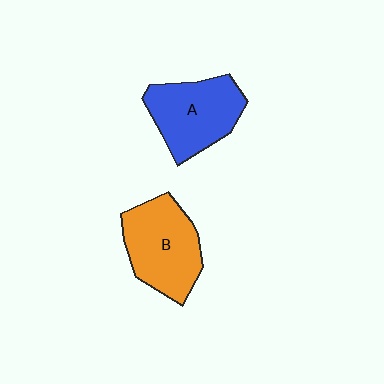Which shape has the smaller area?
Shape A (blue).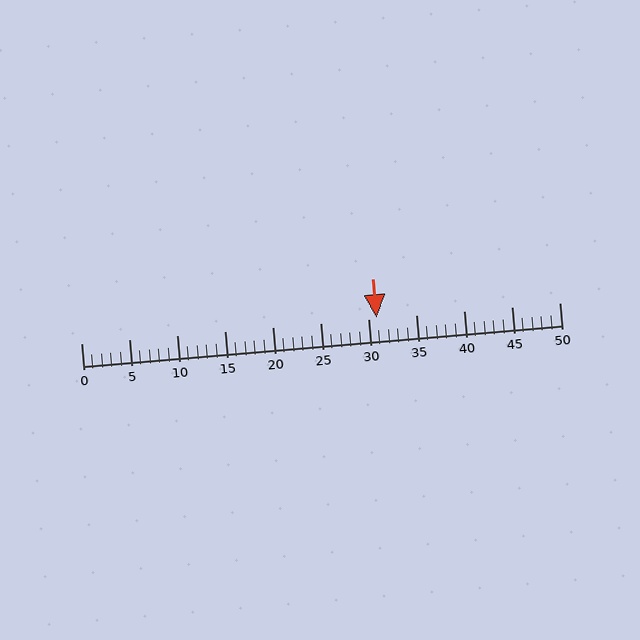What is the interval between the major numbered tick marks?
The major tick marks are spaced 5 units apart.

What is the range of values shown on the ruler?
The ruler shows values from 0 to 50.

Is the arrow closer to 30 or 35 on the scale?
The arrow is closer to 30.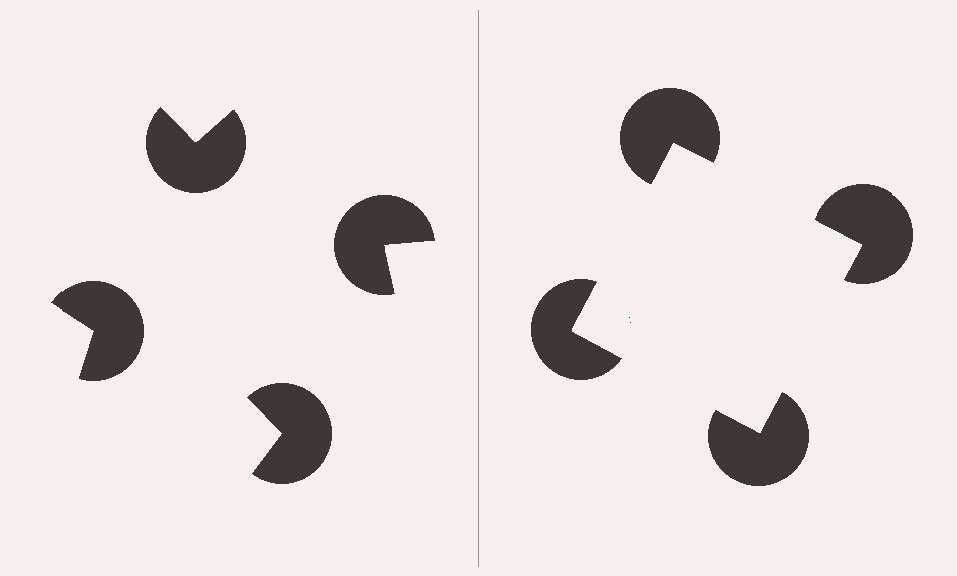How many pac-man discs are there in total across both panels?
8 — 4 on each side.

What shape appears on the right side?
An illusory square.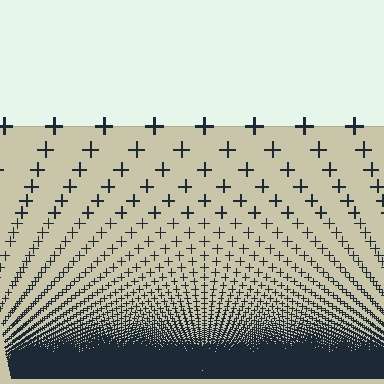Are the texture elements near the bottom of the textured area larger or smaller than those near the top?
Smaller. The gradient is inverted — elements near the bottom are smaller and denser.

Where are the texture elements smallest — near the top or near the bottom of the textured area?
Near the bottom.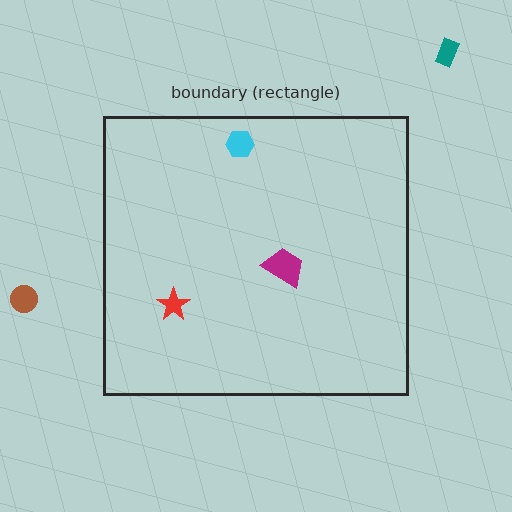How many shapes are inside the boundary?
3 inside, 2 outside.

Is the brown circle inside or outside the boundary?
Outside.